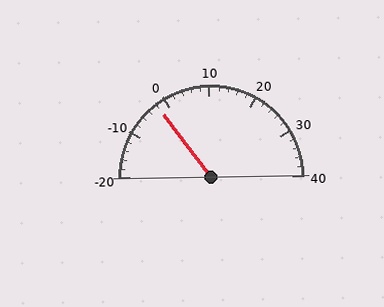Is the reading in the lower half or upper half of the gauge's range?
The reading is in the lower half of the range (-20 to 40).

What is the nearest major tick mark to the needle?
The nearest major tick mark is 0.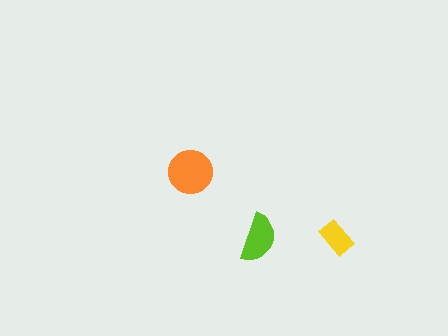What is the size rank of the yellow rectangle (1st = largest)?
3rd.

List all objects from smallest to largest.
The yellow rectangle, the lime semicircle, the orange circle.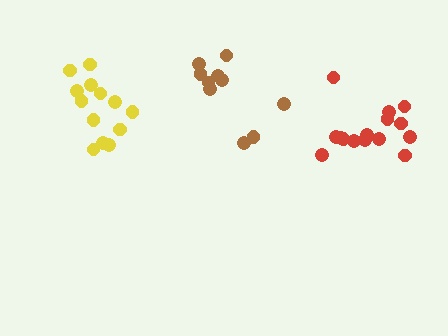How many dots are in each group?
Group 1: 13 dots, Group 2: 15 dots, Group 3: 10 dots (38 total).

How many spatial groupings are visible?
There are 3 spatial groupings.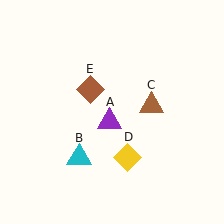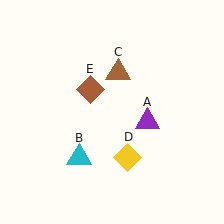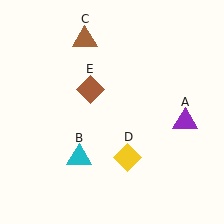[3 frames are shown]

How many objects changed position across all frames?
2 objects changed position: purple triangle (object A), brown triangle (object C).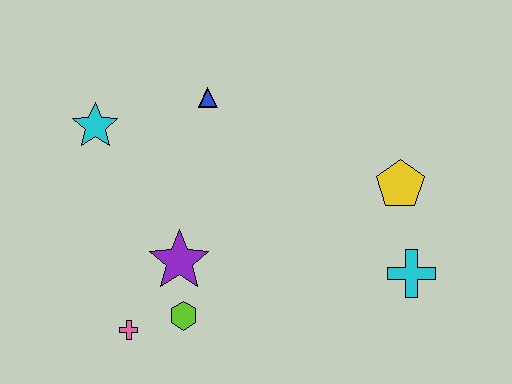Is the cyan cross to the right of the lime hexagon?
Yes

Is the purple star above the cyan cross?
Yes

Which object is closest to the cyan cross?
The yellow pentagon is closest to the cyan cross.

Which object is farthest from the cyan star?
The cyan cross is farthest from the cyan star.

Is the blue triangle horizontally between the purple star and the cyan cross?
Yes